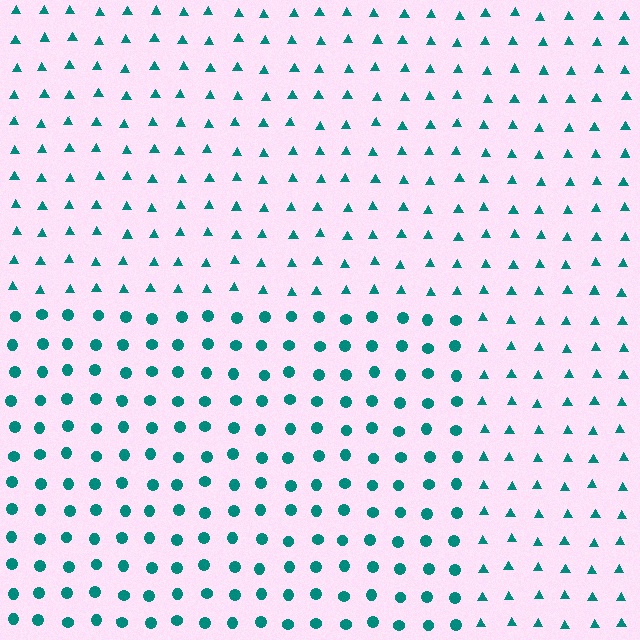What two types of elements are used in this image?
The image uses circles inside the rectangle region and triangles outside it.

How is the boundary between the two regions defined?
The boundary is defined by a change in element shape: circles inside vs. triangles outside. All elements share the same color and spacing.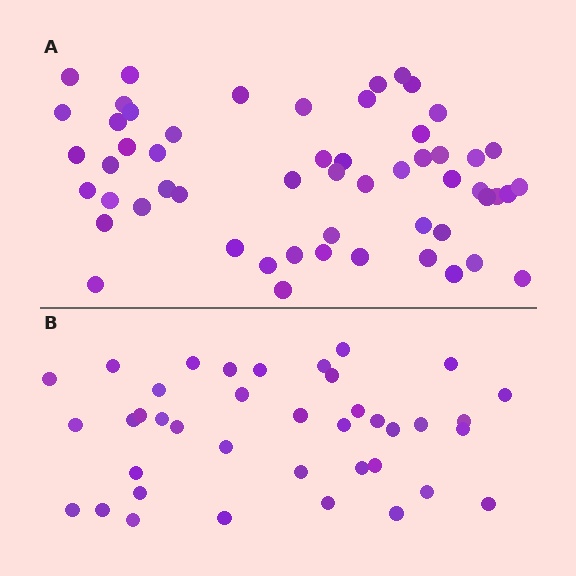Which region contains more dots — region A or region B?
Region A (the top region) has more dots.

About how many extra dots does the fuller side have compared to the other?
Region A has approximately 15 more dots than region B.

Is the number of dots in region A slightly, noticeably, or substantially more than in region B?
Region A has noticeably more, but not dramatically so. The ratio is roughly 1.4 to 1.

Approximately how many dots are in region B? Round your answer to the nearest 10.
About 40 dots. (The exact count is 39, which rounds to 40.)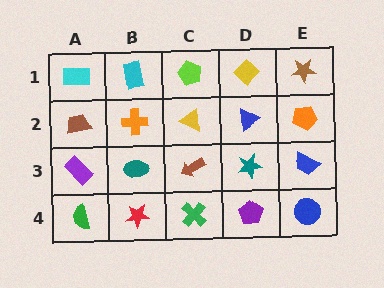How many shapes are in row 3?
5 shapes.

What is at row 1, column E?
A brown star.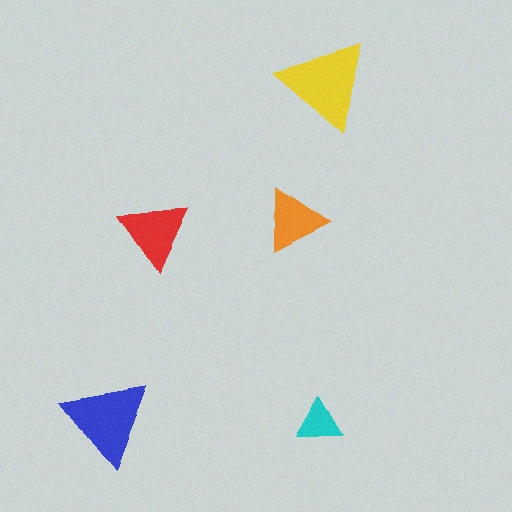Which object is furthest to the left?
The blue triangle is leftmost.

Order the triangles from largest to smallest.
the yellow one, the blue one, the red one, the orange one, the cyan one.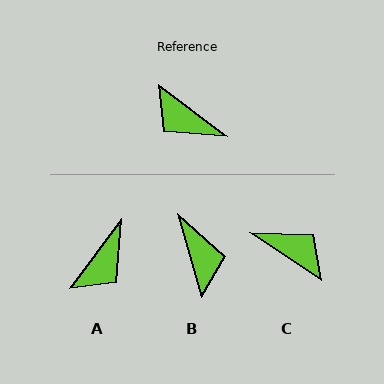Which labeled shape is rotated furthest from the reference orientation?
C, about 177 degrees away.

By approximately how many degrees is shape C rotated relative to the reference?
Approximately 177 degrees clockwise.